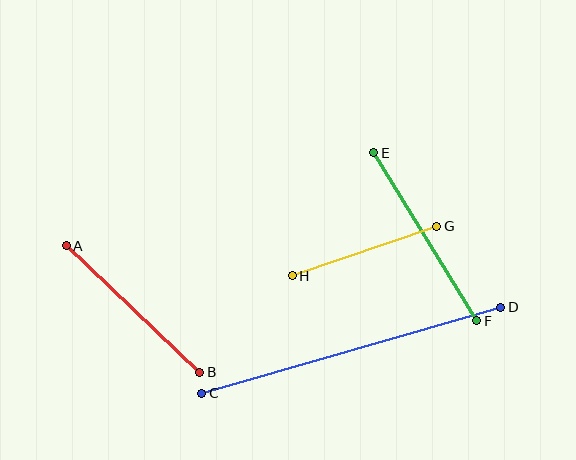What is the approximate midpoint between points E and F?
The midpoint is at approximately (425, 237) pixels.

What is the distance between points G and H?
The distance is approximately 153 pixels.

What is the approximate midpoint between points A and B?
The midpoint is at approximately (133, 309) pixels.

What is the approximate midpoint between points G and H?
The midpoint is at approximately (365, 251) pixels.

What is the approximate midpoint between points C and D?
The midpoint is at approximately (351, 350) pixels.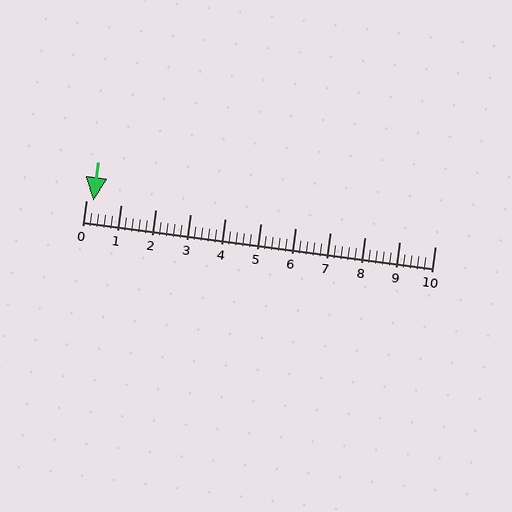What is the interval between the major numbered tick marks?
The major tick marks are spaced 1 units apart.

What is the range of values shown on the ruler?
The ruler shows values from 0 to 10.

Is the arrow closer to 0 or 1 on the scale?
The arrow is closer to 0.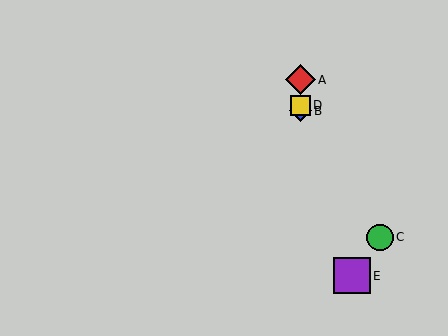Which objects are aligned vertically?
Objects A, B, D are aligned vertically.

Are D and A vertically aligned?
Yes, both are at x≈300.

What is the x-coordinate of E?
Object E is at x≈352.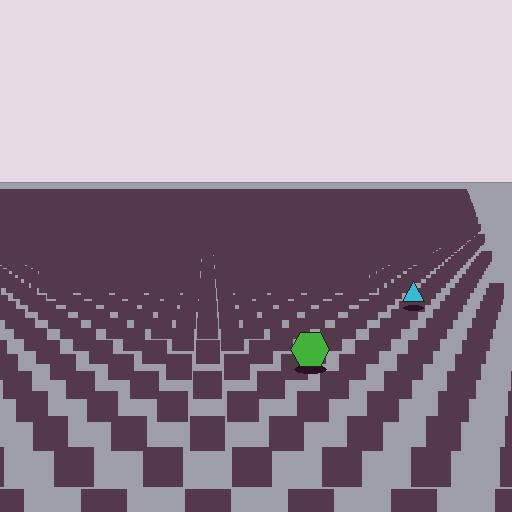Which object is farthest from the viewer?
The cyan triangle is farthest from the viewer. It appears smaller and the ground texture around it is denser.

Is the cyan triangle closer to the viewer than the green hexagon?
No. The green hexagon is closer — you can tell from the texture gradient: the ground texture is coarser near it.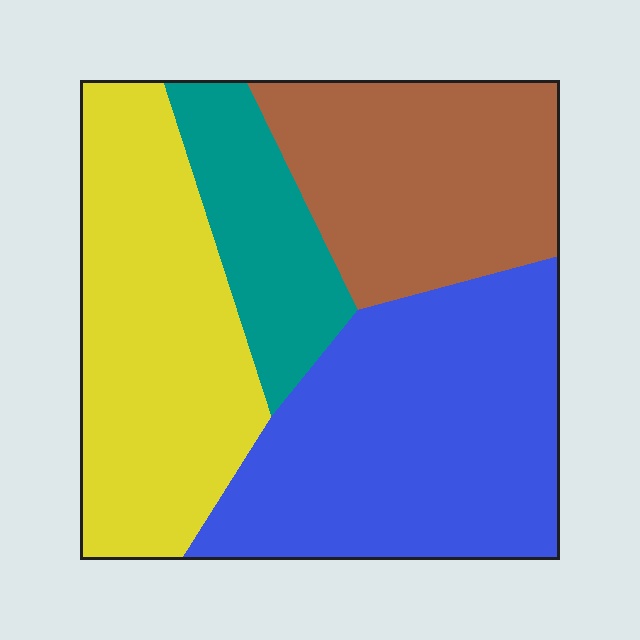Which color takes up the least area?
Teal, at roughly 15%.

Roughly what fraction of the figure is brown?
Brown takes up about one quarter (1/4) of the figure.